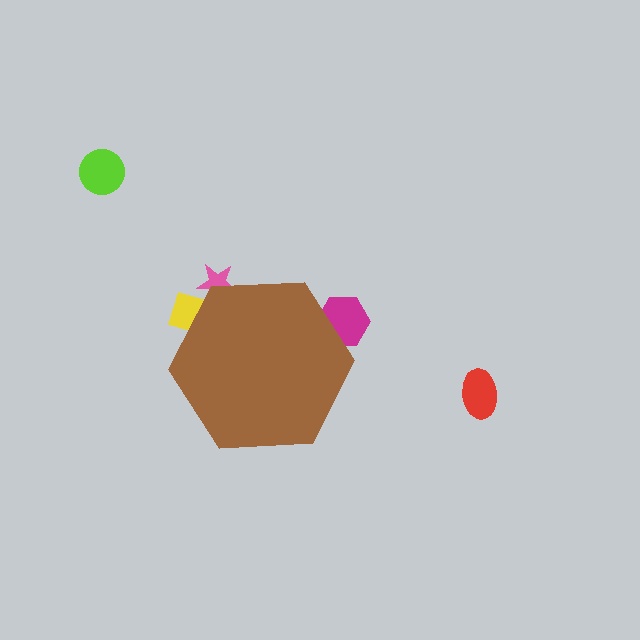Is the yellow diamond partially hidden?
Yes, the yellow diamond is partially hidden behind the brown hexagon.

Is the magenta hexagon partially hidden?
Yes, the magenta hexagon is partially hidden behind the brown hexagon.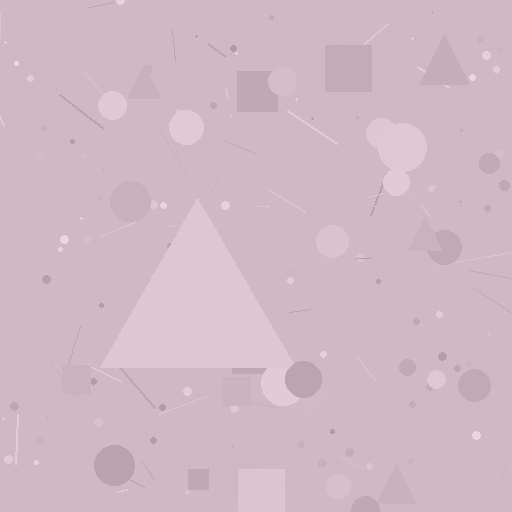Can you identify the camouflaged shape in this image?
The camouflaged shape is a triangle.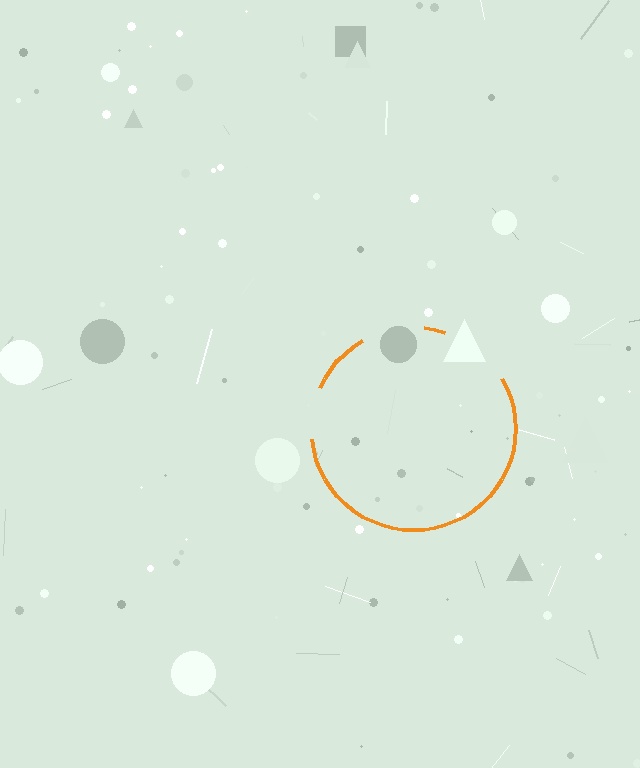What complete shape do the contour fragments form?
The contour fragments form a circle.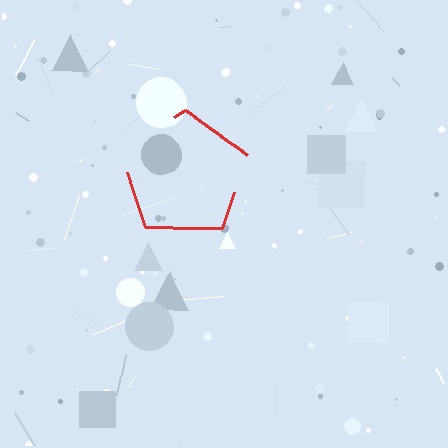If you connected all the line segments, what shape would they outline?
They would outline a pentagon.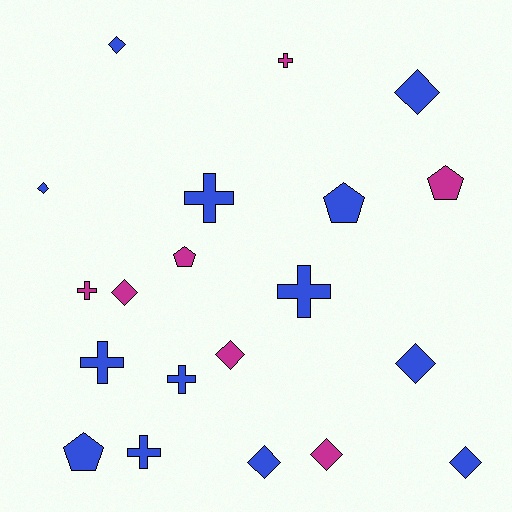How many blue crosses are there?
There are 5 blue crosses.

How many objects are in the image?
There are 20 objects.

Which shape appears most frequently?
Diamond, with 9 objects.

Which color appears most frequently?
Blue, with 13 objects.